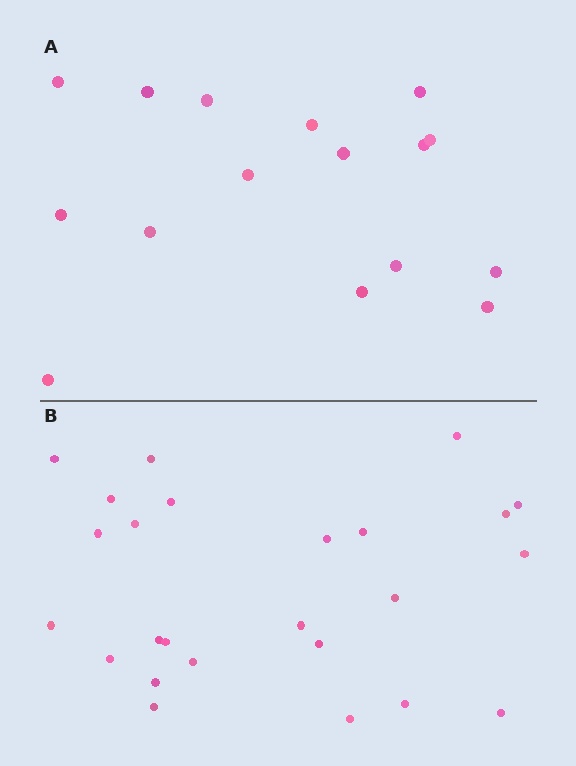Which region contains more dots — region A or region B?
Region B (the bottom region) has more dots.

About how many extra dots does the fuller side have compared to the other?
Region B has roughly 8 or so more dots than region A.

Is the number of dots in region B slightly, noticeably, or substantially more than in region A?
Region B has substantially more. The ratio is roughly 1.6 to 1.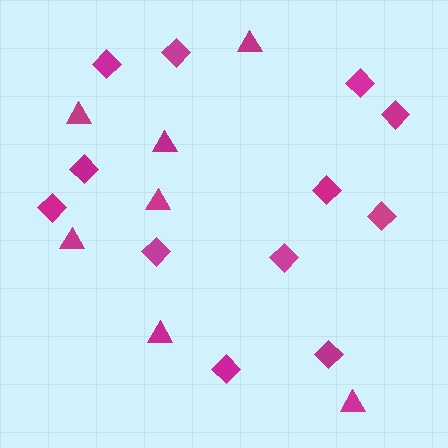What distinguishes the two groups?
There are 2 groups: one group of diamonds (12) and one group of triangles (7).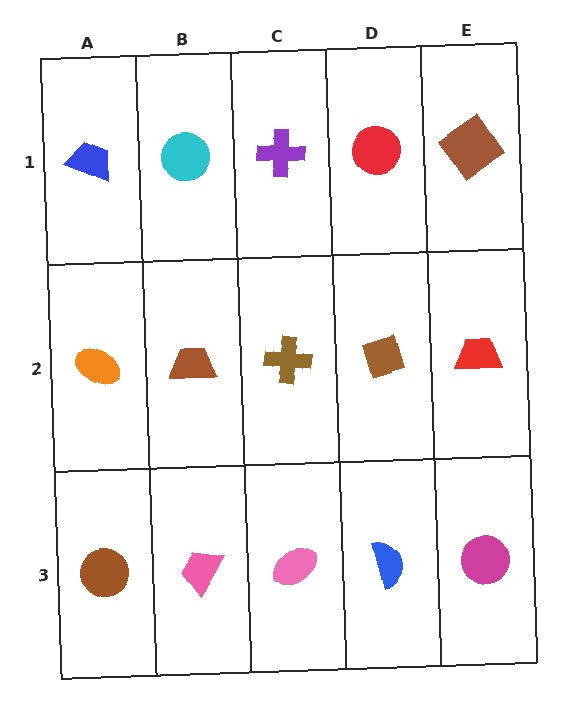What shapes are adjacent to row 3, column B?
A brown trapezoid (row 2, column B), a brown circle (row 3, column A), a pink ellipse (row 3, column C).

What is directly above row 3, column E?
A red trapezoid.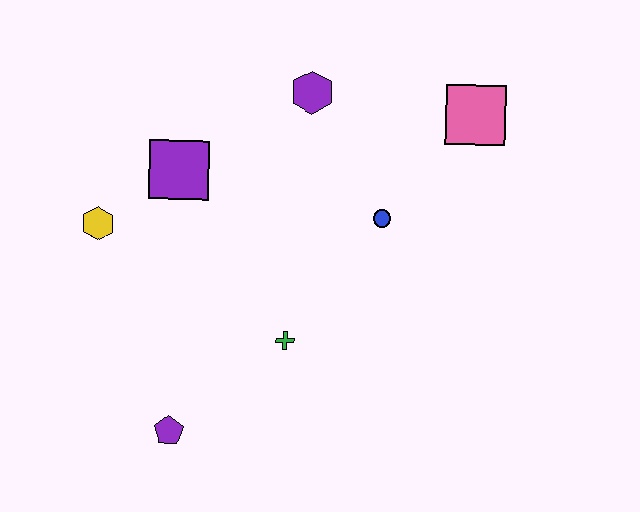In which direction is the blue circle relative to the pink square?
The blue circle is below the pink square.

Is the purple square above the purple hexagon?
No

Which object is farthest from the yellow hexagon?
The pink square is farthest from the yellow hexagon.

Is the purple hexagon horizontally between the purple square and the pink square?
Yes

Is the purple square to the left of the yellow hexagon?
No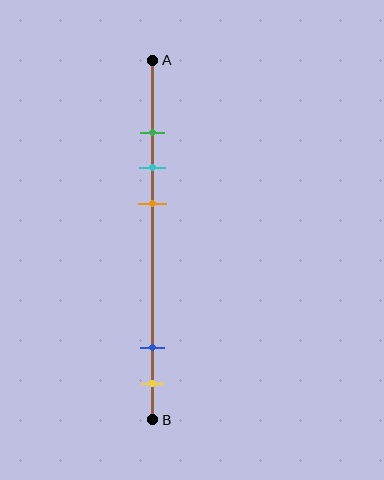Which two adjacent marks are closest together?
The green and cyan marks are the closest adjacent pair.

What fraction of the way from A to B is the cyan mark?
The cyan mark is approximately 30% (0.3) of the way from A to B.